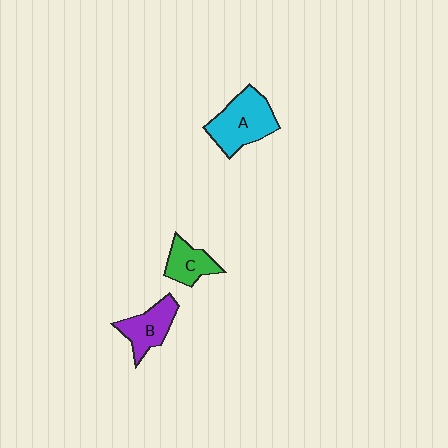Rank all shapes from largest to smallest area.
From largest to smallest: A (cyan), B (purple), C (green).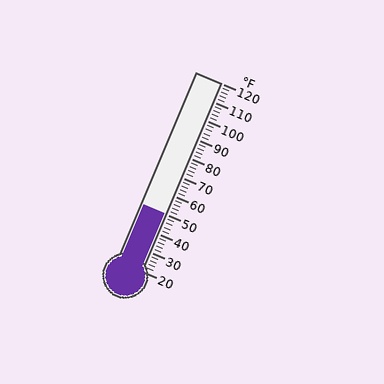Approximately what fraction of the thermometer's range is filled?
The thermometer is filled to approximately 30% of its range.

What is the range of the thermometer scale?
The thermometer scale ranges from 20°F to 120°F.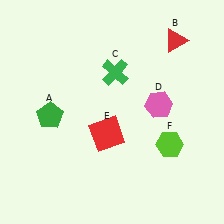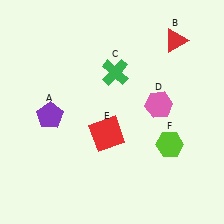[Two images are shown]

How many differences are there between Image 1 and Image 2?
There is 1 difference between the two images.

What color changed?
The pentagon (A) changed from green in Image 1 to purple in Image 2.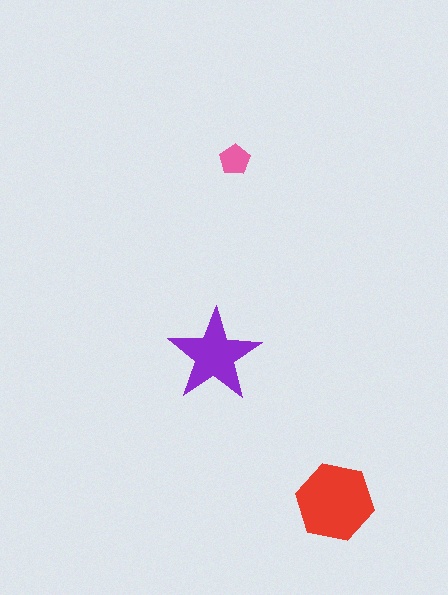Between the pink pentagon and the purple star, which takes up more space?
The purple star.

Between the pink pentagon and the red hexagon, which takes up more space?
The red hexagon.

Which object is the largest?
The red hexagon.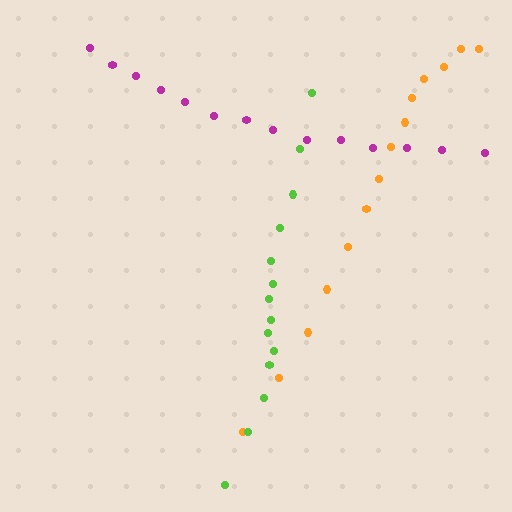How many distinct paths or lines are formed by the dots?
There are 3 distinct paths.